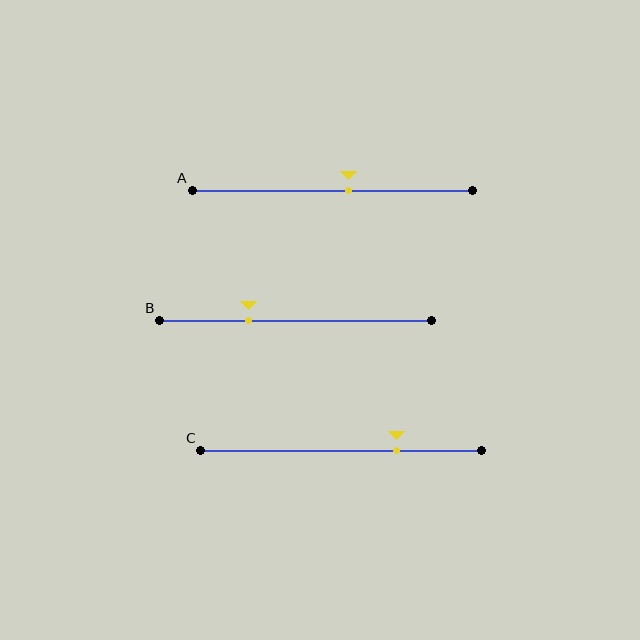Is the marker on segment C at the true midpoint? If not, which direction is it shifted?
No, the marker on segment C is shifted to the right by about 20% of the segment length.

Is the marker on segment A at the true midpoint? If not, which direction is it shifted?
No, the marker on segment A is shifted to the right by about 6% of the segment length.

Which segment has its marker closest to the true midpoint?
Segment A has its marker closest to the true midpoint.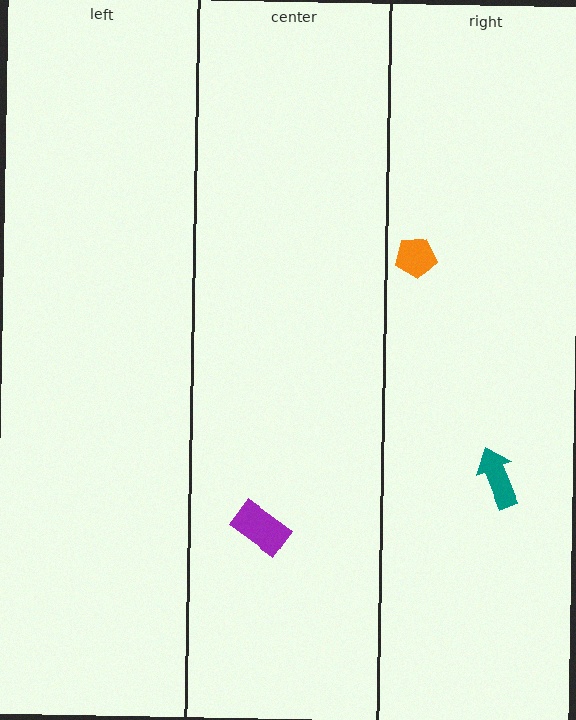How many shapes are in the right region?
2.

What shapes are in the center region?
The purple rectangle.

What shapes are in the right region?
The orange pentagon, the teal arrow.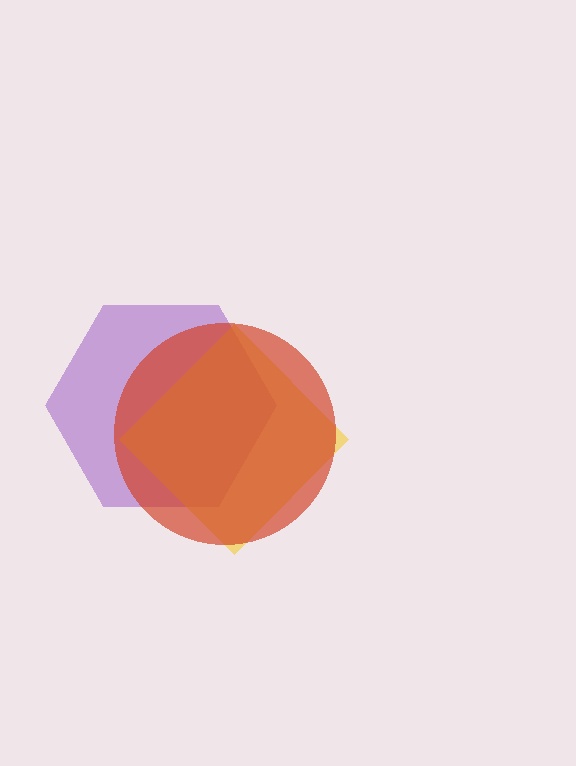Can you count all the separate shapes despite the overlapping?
Yes, there are 3 separate shapes.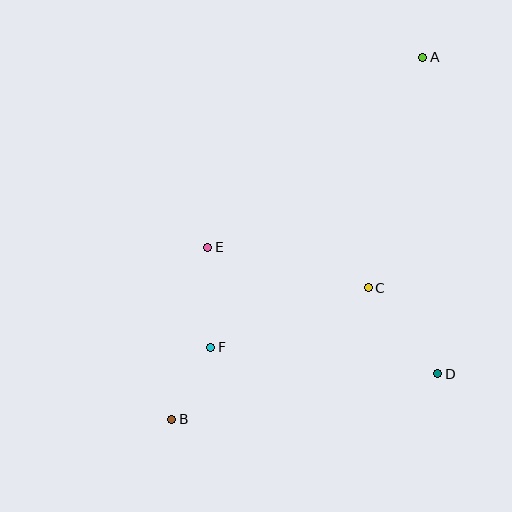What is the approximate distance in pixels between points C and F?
The distance between C and F is approximately 168 pixels.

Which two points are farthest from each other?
Points A and B are farthest from each other.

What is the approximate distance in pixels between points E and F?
The distance between E and F is approximately 100 pixels.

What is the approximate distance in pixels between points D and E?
The distance between D and E is approximately 262 pixels.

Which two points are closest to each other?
Points B and F are closest to each other.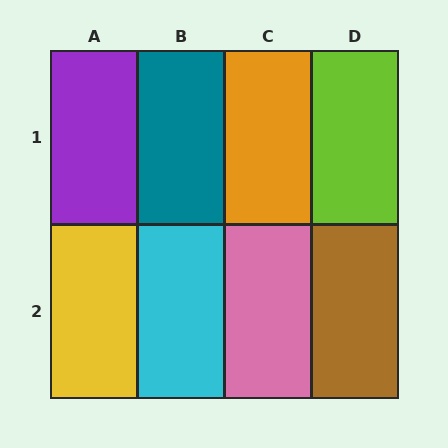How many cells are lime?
1 cell is lime.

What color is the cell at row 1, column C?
Orange.